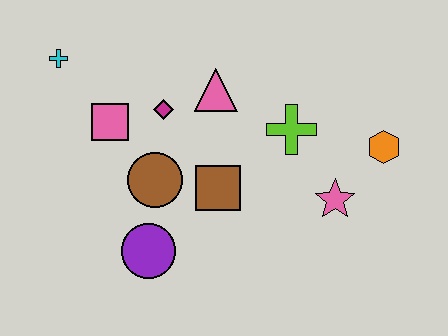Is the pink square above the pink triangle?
No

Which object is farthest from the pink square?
The orange hexagon is farthest from the pink square.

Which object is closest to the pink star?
The orange hexagon is closest to the pink star.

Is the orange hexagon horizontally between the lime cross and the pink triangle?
No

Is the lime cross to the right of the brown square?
Yes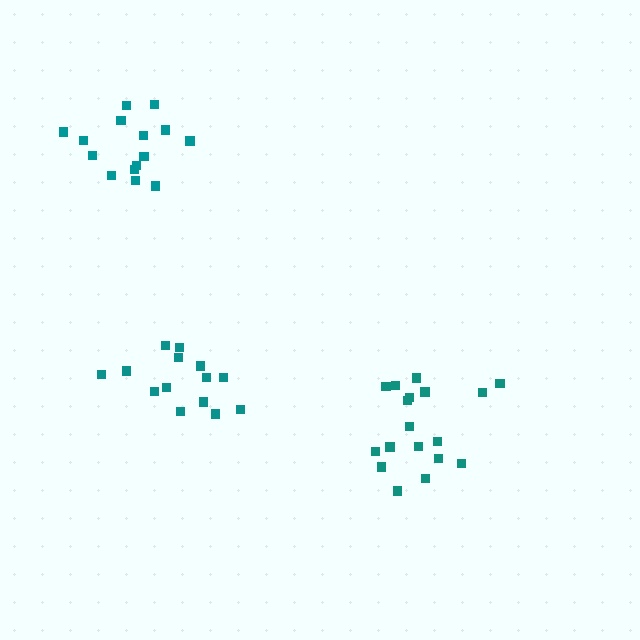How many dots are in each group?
Group 1: 14 dots, Group 2: 15 dots, Group 3: 18 dots (47 total).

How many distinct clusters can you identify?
There are 3 distinct clusters.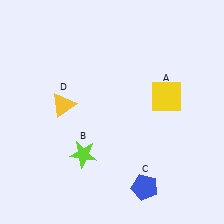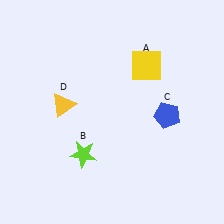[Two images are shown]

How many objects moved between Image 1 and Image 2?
2 objects moved between the two images.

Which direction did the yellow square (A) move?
The yellow square (A) moved up.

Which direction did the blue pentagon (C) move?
The blue pentagon (C) moved up.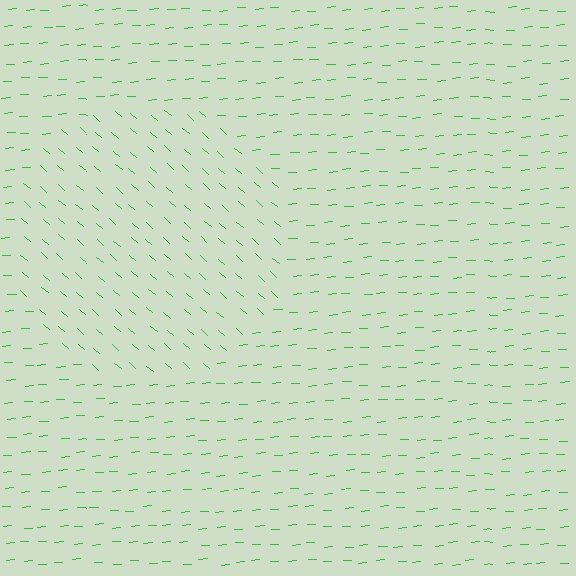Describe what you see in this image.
The image is filled with small green line segments. A circle region in the image has lines oriented differently from the surrounding lines, creating a visible texture boundary.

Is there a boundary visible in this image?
Yes, there is a texture boundary formed by a change in line orientation.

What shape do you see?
I see a circle.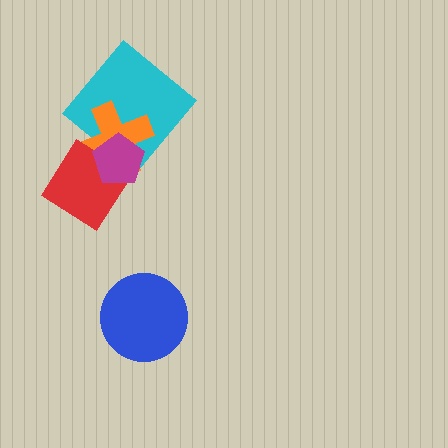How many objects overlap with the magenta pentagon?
3 objects overlap with the magenta pentagon.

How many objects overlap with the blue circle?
0 objects overlap with the blue circle.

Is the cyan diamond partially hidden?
Yes, it is partially covered by another shape.